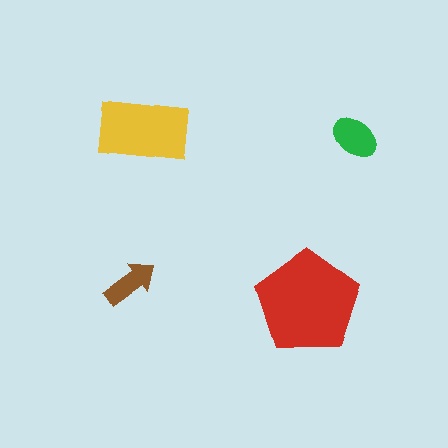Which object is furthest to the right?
The green ellipse is rightmost.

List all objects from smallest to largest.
The brown arrow, the green ellipse, the yellow rectangle, the red pentagon.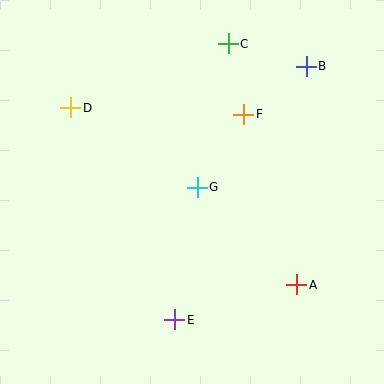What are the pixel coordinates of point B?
Point B is at (306, 66).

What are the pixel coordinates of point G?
Point G is at (197, 187).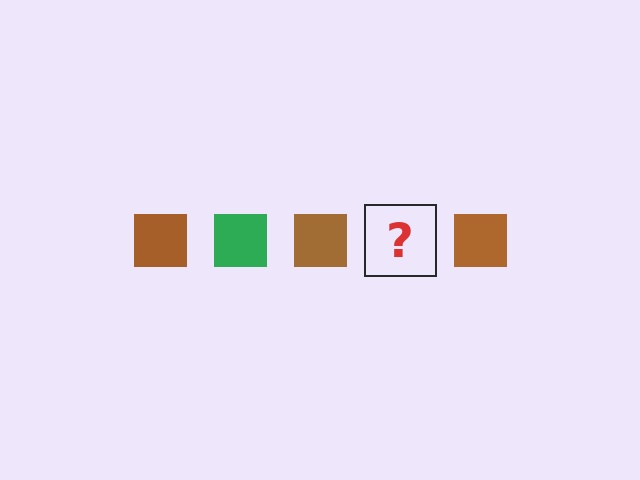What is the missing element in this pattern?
The missing element is a green square.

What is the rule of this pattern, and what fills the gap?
The rule is that the pattern cycles through brown, green squares. The gap should be filled with a green square.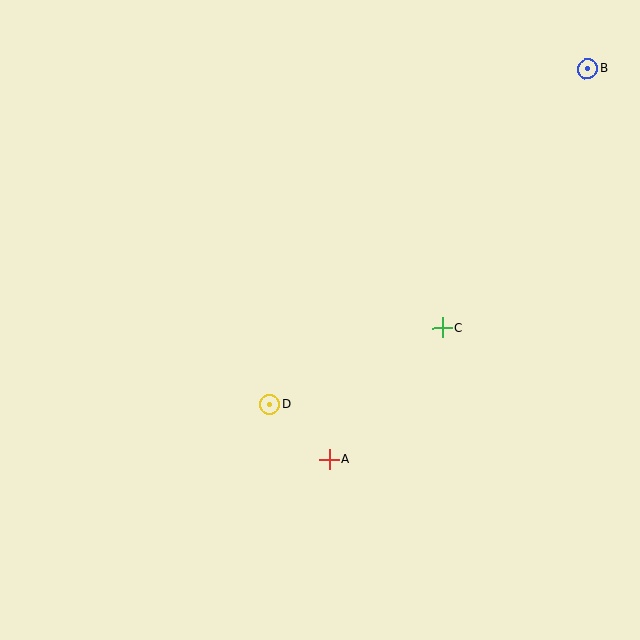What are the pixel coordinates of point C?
Point C is at (443, 328).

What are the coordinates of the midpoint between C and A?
The midpoint between C and A is at (386, 394).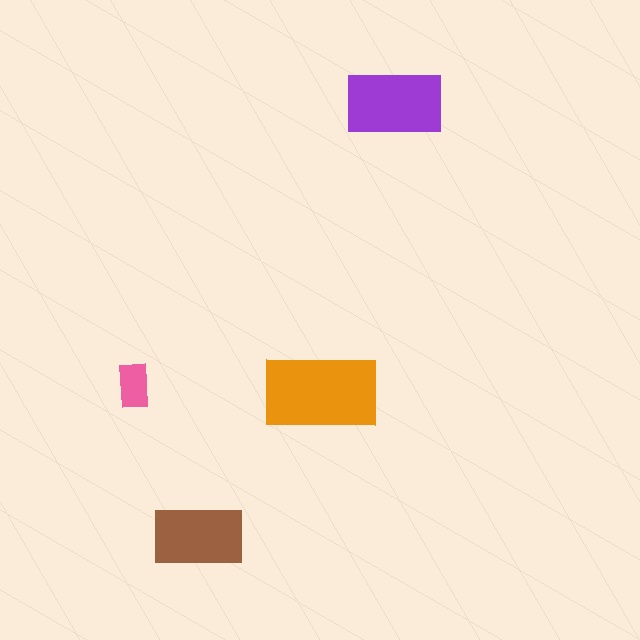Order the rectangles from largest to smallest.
the orange one, the purple one, the brown one, the pink one.